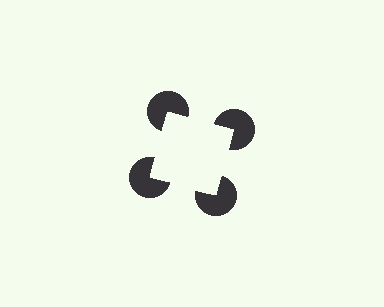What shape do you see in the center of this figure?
An illusory square — its edges are inferred from the aligned wedge cuts in the pac-man discs, not physically drawn.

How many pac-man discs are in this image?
There are 4 — one at each vertex of the illusory square.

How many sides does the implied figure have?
4 sides.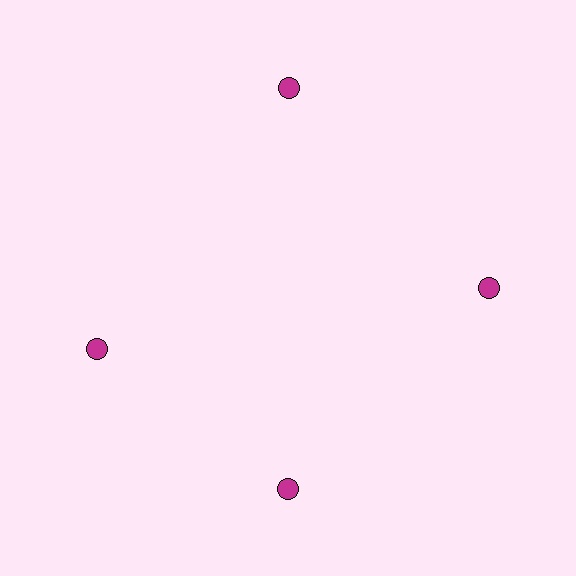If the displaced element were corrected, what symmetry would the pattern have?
It would have 4-fold rotational symmetry — the pattern would map onto itself every 90 degrees.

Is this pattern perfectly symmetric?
No. The 4 magenta circles are arranged in a ring, but one element near the 9 o'clock position is rotated out of alignment along the ring, breaking the 4-fold rotational symmetry.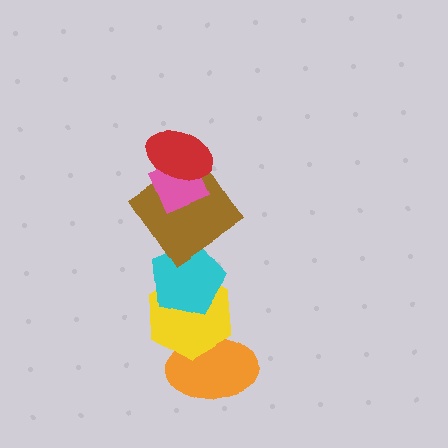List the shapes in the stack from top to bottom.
From top to bottom: the red ellipse, the pink diamond, the brown diamond, the cyan pentagon, the yellow hexagon, the orange ellipse.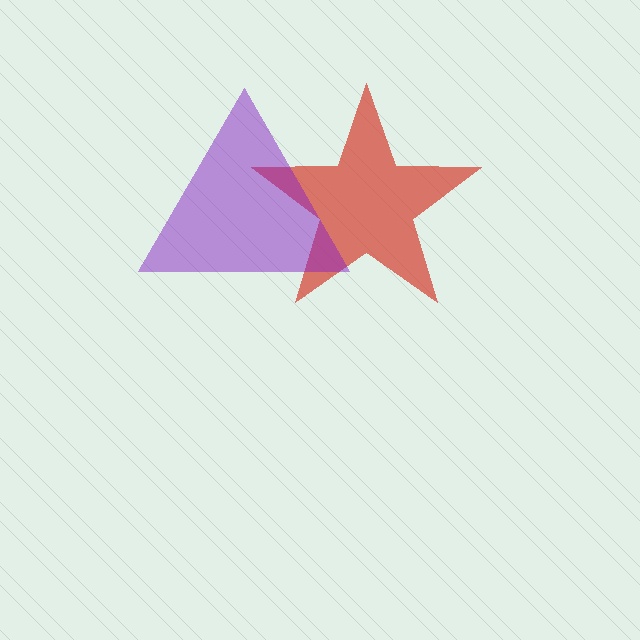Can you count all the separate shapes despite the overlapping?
Yes, there are 2 separate shapes.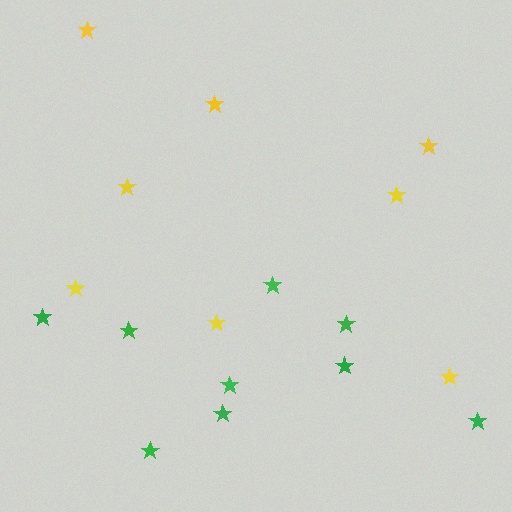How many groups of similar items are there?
There are 2 groups: one group of yellow stars (8) and one group of green stars (9).